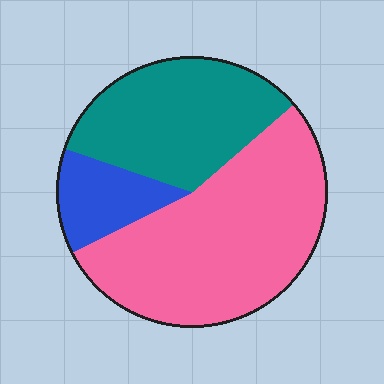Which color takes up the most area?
Pink, at roughly 55%.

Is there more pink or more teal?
Pink.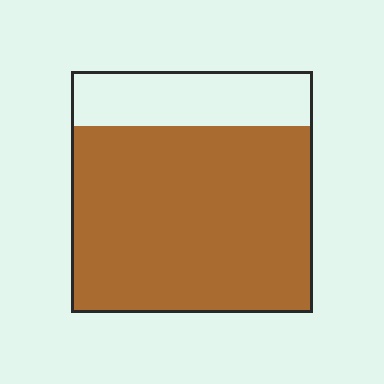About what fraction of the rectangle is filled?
About three quarters (3/4).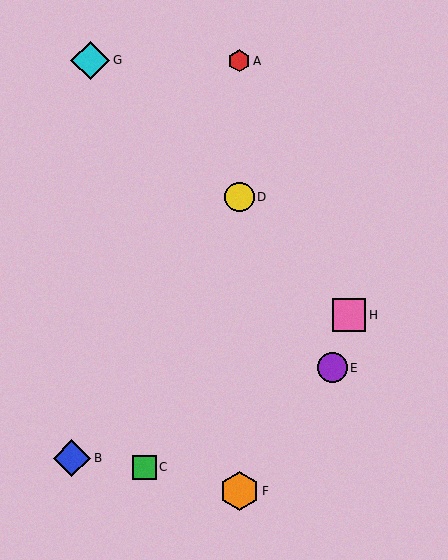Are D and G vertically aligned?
No, D is at x≈239 and G is at x≈90.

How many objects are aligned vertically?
3 objects (A, D, F) are aligned vertically.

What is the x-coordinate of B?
Object B is at x≈72.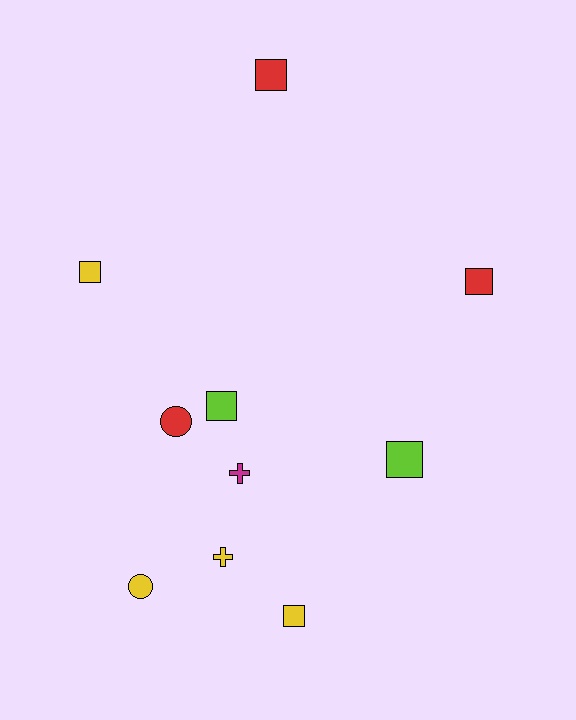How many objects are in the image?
There are 10 objects.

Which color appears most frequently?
Yellow, with 4 objects.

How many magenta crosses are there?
There is 1 magenta cross.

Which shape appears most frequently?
Square, with 6 objects.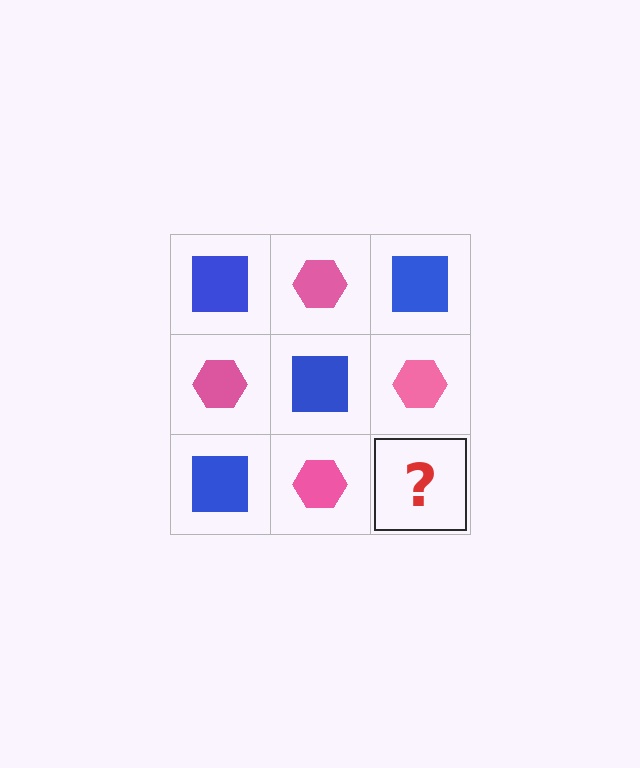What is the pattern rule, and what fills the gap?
The rule is that it alternates blue square and pink hexagon in a checkerboard pattern. The gap should be filled with a blue square.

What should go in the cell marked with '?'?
The missing cell should contain a blue square.